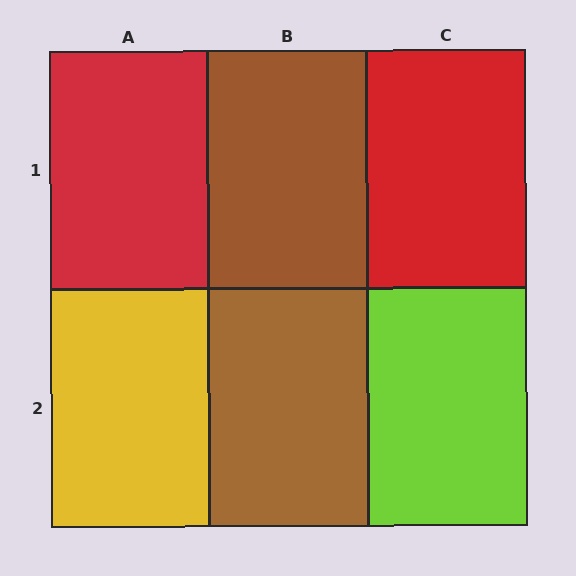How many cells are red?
2 cells are red.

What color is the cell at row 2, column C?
Lime.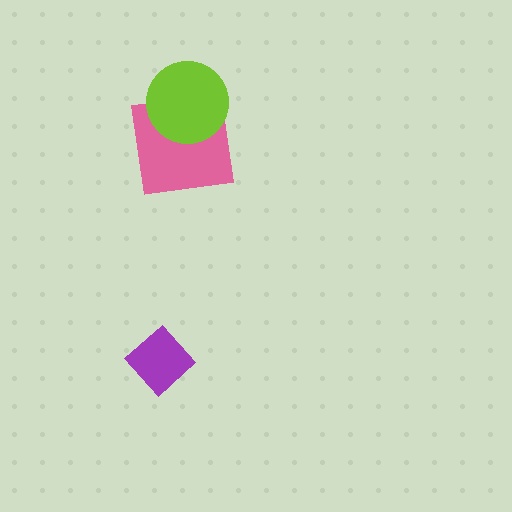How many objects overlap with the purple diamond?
0 objects overlap with the purple diamond.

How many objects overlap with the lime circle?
1 object overlaps with the lime circle.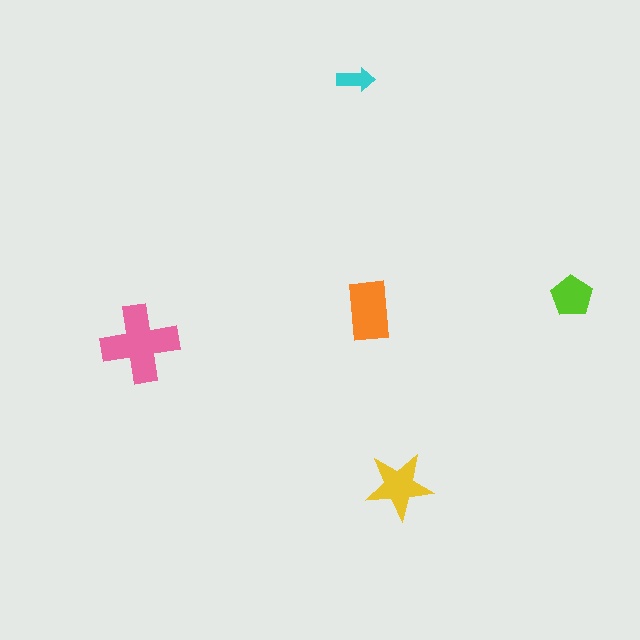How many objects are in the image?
There are 5 objects in the image.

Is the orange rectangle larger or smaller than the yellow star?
Larger.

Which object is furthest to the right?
The lime pentagon is rightmost.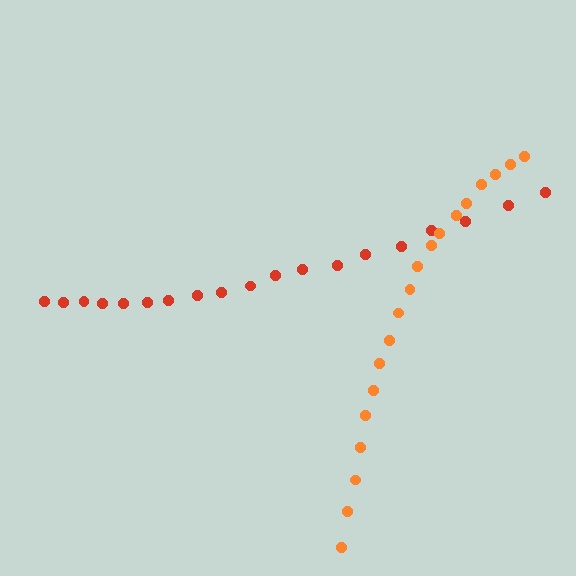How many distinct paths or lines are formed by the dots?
There are 2 distinct paths.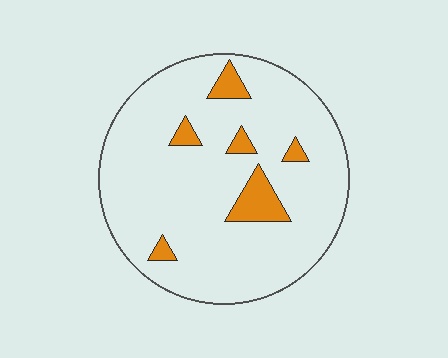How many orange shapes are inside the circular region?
6.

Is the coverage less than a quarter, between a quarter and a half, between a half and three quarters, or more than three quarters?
Less than a quarter.